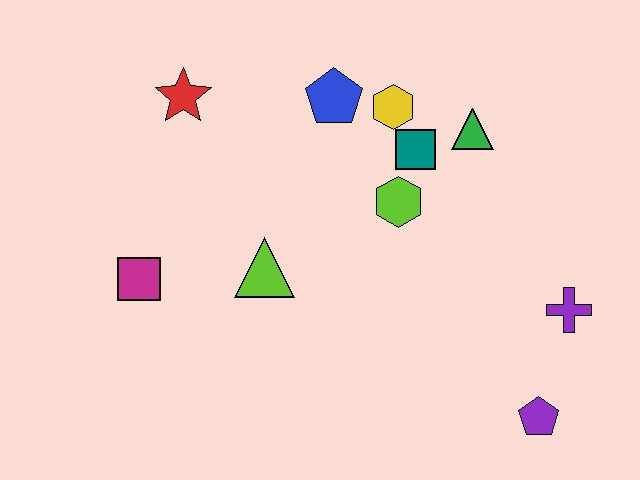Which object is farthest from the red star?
The purple pentagon is farthest from the red star.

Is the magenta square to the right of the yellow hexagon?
No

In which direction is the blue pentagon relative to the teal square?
The blue pentagon is to the left of the teal square.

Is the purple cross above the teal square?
No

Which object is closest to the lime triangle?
The magenta square is closest to the lime triangle.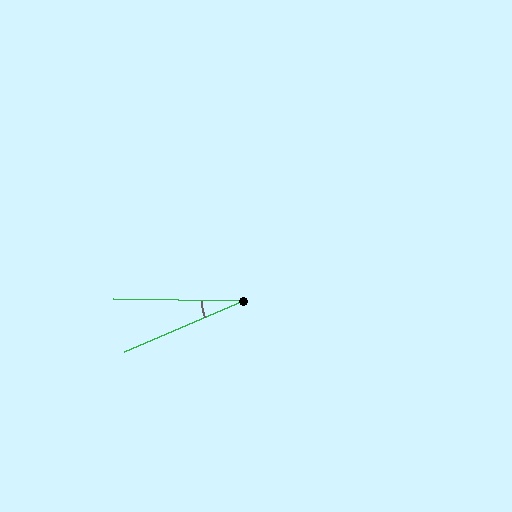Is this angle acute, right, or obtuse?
It is acute.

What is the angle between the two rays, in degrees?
Approximately 24 degrees.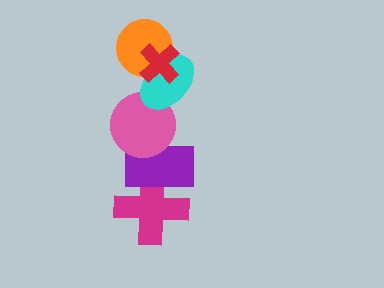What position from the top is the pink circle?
The pink circle is 4th from the top.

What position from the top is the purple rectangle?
The purple rectangle is 5th from the top.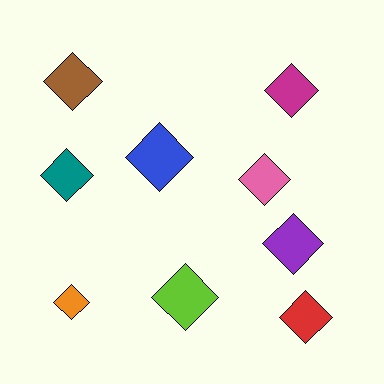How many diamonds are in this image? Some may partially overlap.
There are 9 diamonds.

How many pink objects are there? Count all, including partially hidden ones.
There is 1 pink object.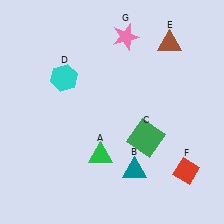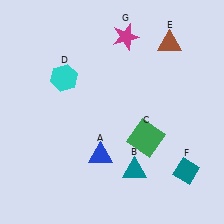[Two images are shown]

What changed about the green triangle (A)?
In Image 1, A is green. In Image 2, it changed to blue.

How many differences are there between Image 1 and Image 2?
There are 3 differences between the two images.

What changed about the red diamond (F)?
In Image 1, F is red. In Image 2, it changed to teal.